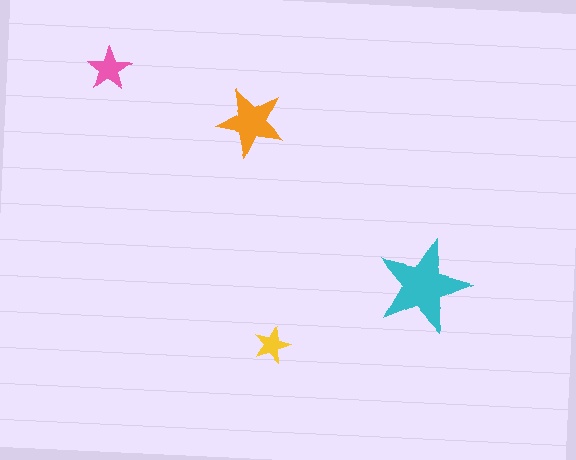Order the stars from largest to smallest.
the cyan one, the orange one, the pink one, the yellow one.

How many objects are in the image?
There are 4 objects in the image.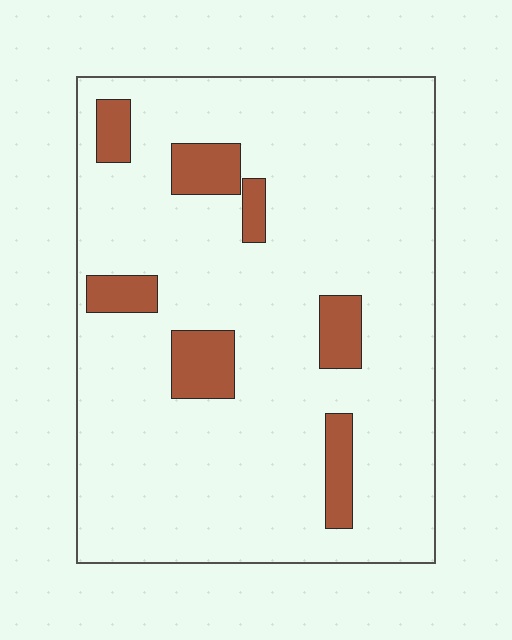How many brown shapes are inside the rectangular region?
7.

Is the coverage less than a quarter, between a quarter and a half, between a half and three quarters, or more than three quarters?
Less than a quarter.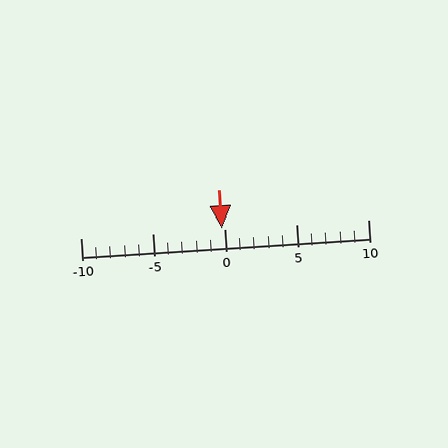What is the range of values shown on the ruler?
The ruler shows values from -10 to 10.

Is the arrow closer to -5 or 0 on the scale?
The arrow is closer to 0.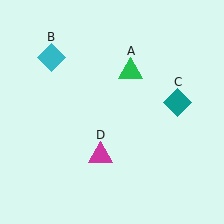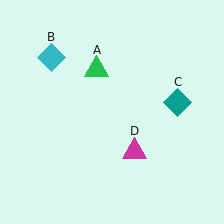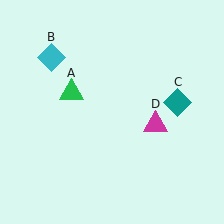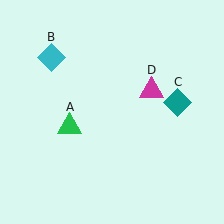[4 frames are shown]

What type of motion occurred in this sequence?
The green triangle (object A), magenta triangle (object D) rotated counterclockwise around the center of the scene.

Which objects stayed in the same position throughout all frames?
Cyan diamond (object B) and teal diamond (object C) remained stationary.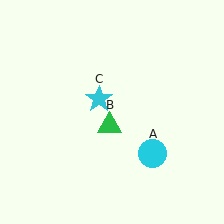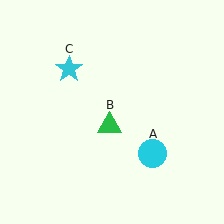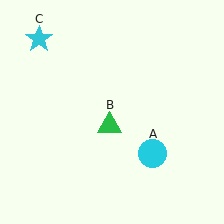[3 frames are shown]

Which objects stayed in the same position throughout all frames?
Cyan circle (object A) and green triangle (object B) remained stationary.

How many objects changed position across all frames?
1 object changed position: cyan star (object C).